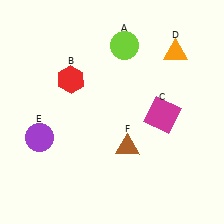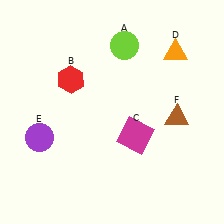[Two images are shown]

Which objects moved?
The objects that moved are: the magenta square (C), the brown triangle (F).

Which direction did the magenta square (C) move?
The magenta square (C) moved left.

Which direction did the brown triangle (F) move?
The brown triangle (F) moved right.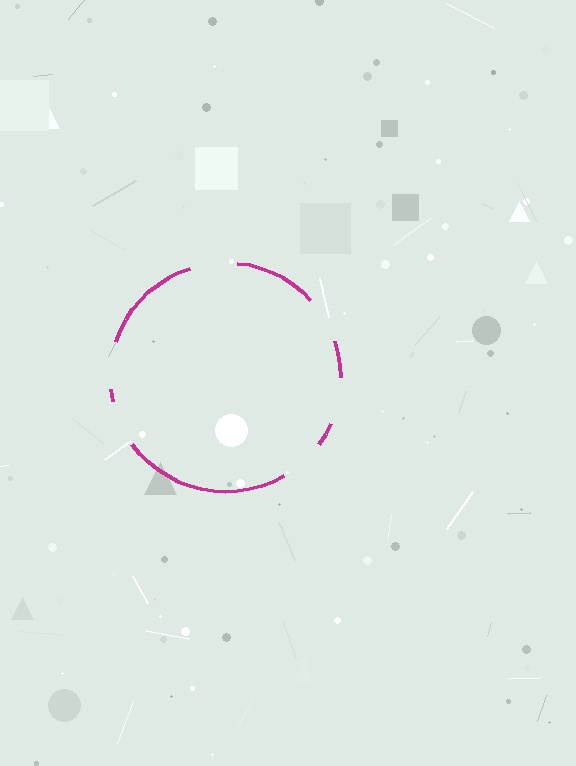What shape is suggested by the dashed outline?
The dashed outline suggests a circle.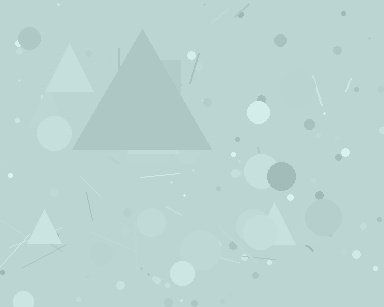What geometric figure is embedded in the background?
A triangle is embedded in the background.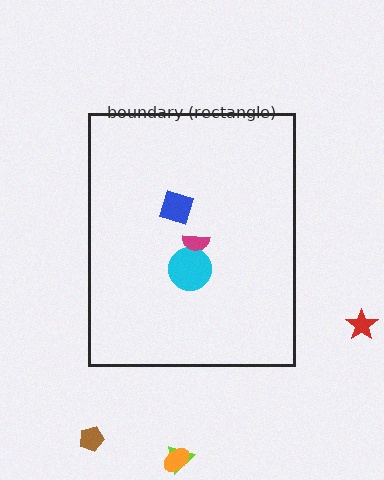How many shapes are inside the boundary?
3 inside, 4 outside.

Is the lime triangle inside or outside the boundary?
Outside.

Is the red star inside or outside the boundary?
Outside.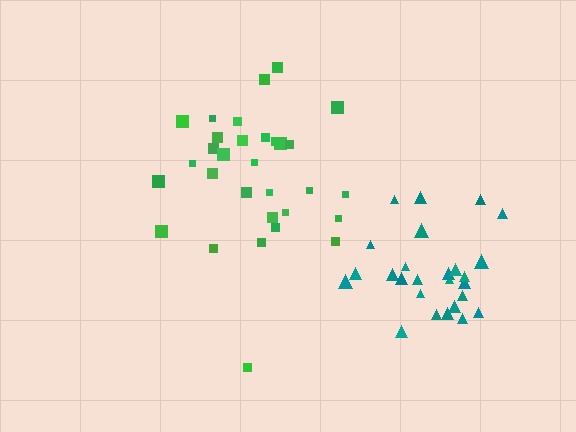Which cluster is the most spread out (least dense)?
Green.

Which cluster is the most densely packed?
Teal.